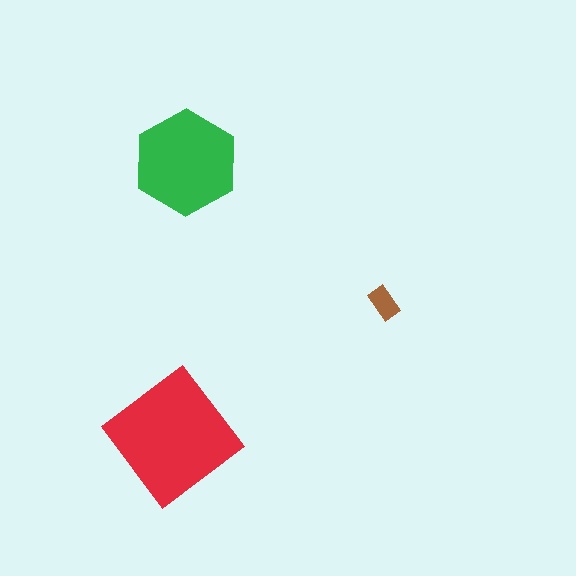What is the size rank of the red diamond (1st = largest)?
1st.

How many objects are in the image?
There are 3 objects in the image.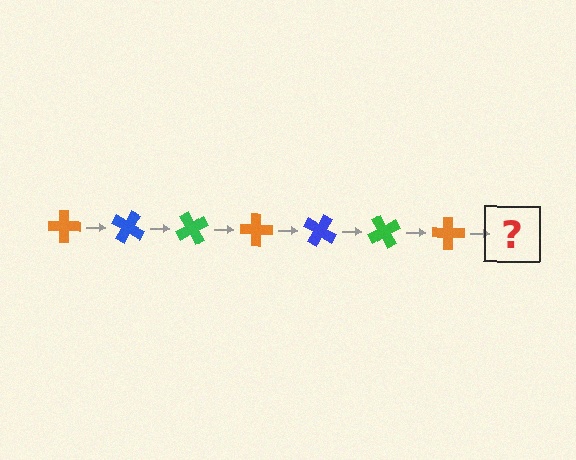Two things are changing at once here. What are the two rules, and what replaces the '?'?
The two rules are that it rotates 30 degrees each step and the color cycles through orange, blue, and green. The '?' should be a blue cross, rotated 210 degrees from the start.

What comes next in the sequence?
The next element should be a blue cross, rotated 210 degrees from the start.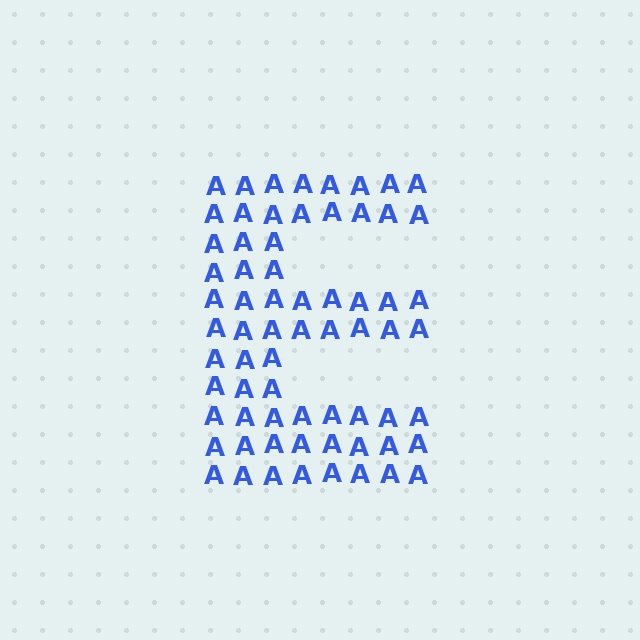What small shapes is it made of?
It is made of small letter A's.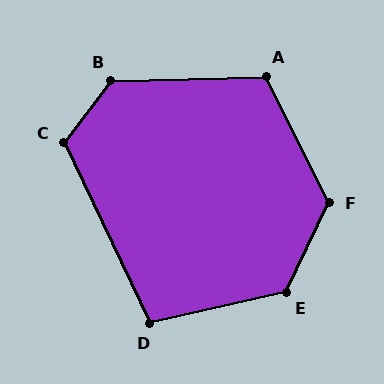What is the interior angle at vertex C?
Approximately 117 degrees (obtuse).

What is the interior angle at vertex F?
Approximately 128 degrees (obtuse).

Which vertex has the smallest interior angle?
D, at approximately 103 degrees.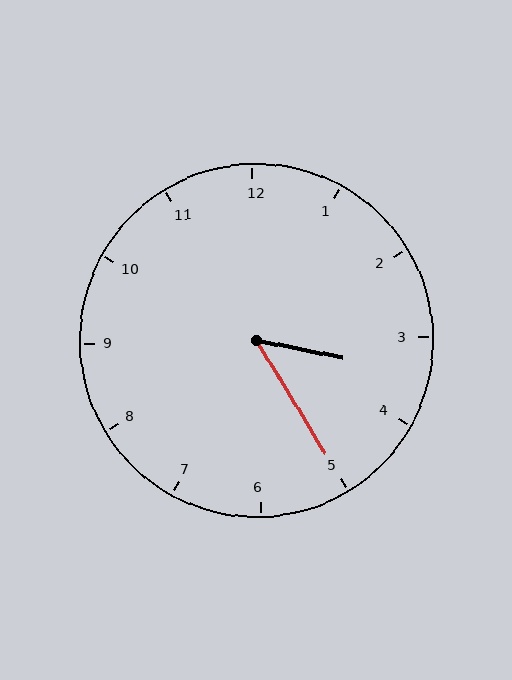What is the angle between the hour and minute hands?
Approximately 48 degrees.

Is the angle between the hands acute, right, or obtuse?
It is acute.